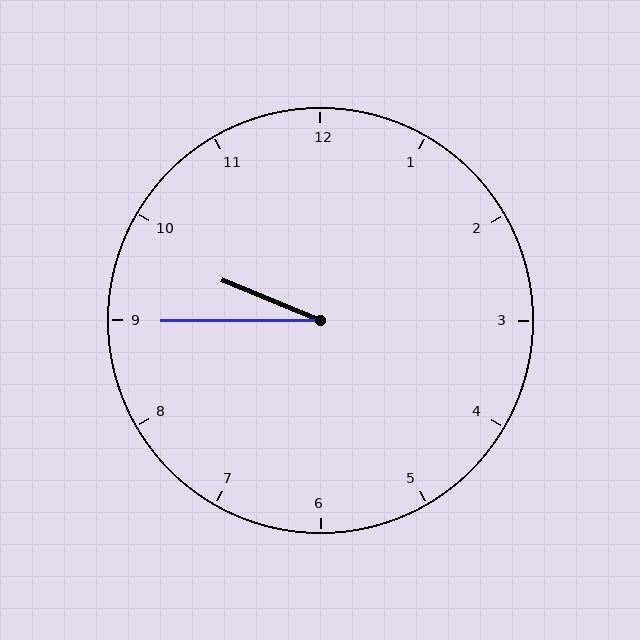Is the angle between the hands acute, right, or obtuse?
It is acute.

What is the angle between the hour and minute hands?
Approximately 22 degrees.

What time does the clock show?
9:45.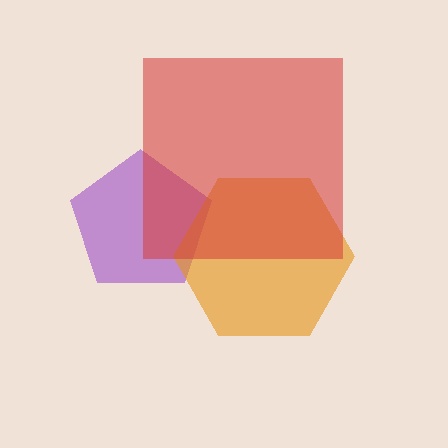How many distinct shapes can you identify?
There are 3 distinct shapes: a purple pentagon, an orange hexagon, a red square.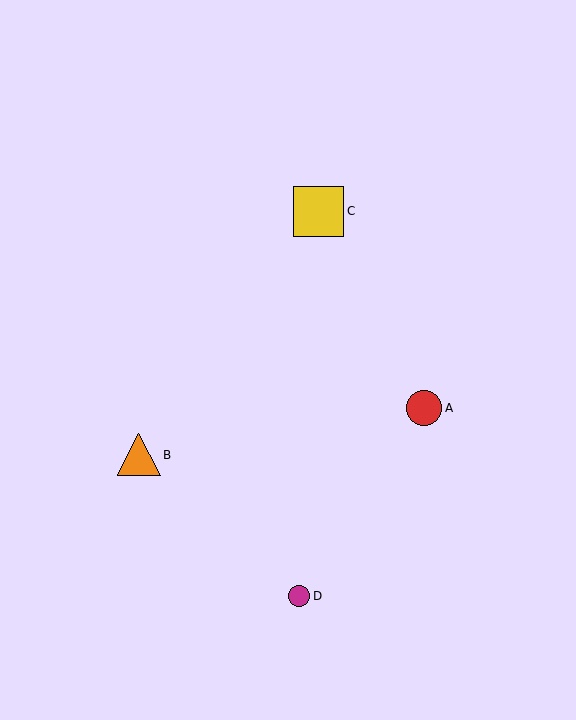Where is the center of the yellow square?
The center of the yellow square is at (319, 211).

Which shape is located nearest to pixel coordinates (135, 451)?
The orange triangle (labeled B) at (139, 455) is nearest to that location.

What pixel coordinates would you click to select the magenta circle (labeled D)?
Click at (299, 596) to select the magenta circle D.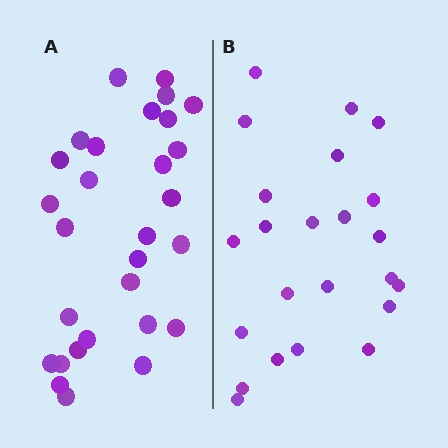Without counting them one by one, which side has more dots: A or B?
Region A (the left region) has more dots.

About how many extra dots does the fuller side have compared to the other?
Region A has about 6 more dots than region B.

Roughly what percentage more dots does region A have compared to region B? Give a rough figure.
About 25% more.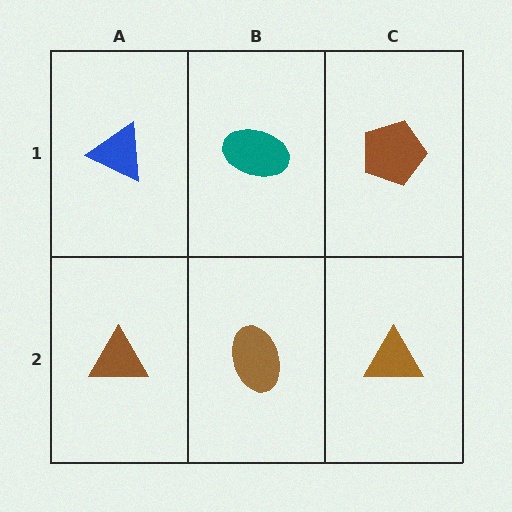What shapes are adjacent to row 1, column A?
A brown triangle (row 2, column A), a teal ellipse (row 1, column B).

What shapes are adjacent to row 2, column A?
A blue triangle (row 1, column A), a brown ellipse (row 2, column B).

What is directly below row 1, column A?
A brown triangle.